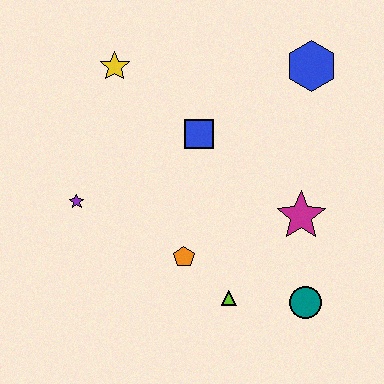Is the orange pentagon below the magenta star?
Yes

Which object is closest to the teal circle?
The lime triangle is closest to the teal circle.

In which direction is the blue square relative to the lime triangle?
The blue square is above the lime triangle.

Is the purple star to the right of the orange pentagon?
No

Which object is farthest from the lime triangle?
The yellow star is farthest from the lime triangle.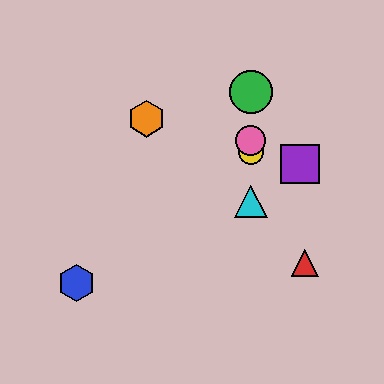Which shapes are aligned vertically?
The green circle, the yellow circle, the cyan triangle, the pink circle are aligned vertically.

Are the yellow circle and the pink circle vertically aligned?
Yes, both are at x≈251.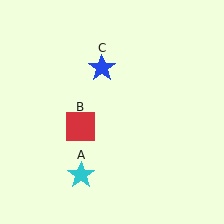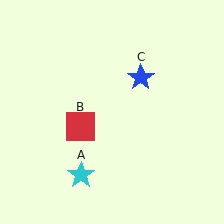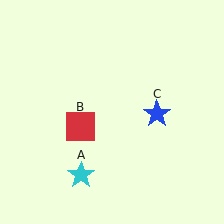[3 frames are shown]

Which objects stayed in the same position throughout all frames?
Cyan star (object A) and red square (object B) remained stationary.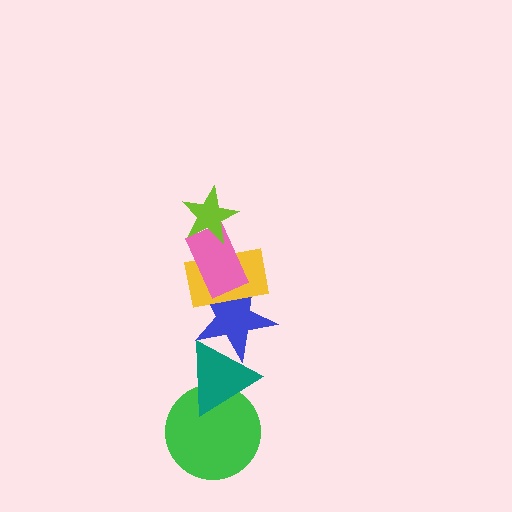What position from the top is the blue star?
The blue star is 4th from the top.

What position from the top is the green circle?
The green circle is 6th from the top.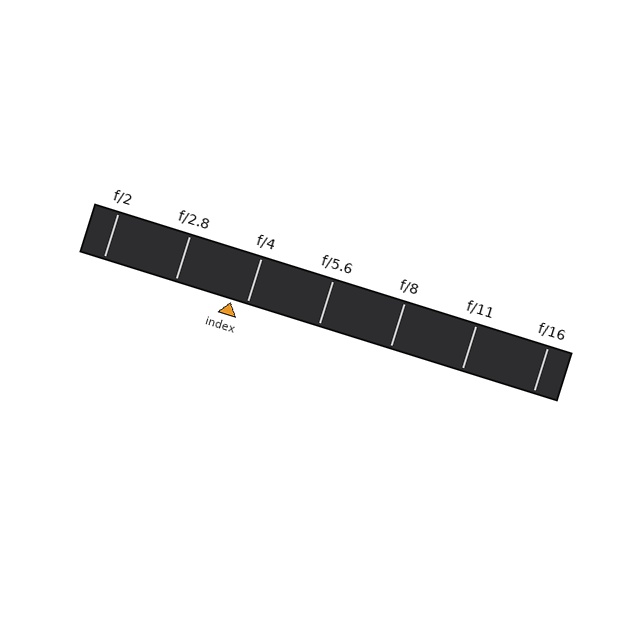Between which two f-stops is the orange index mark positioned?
The index mark is between f/2.8 and f/4.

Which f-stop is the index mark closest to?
The index mark is closest to f/4.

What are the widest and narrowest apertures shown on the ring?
The widest aperture shown is f/2 and the narrowest is f/16.